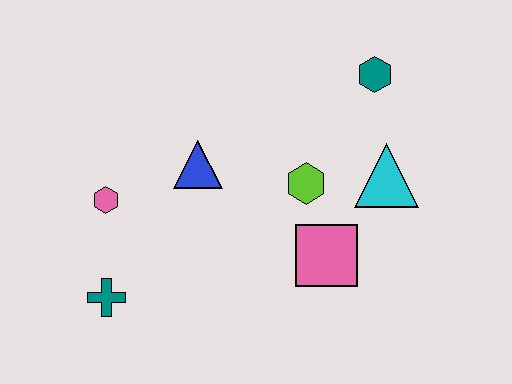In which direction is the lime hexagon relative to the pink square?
The lime hexagon is above the pink square.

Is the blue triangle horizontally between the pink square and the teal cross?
Yes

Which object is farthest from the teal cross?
The teal hexagon is farthest from the teal cross.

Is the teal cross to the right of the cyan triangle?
No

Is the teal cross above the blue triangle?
No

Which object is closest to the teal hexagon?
The cyan triangle is closest to the teal hexagon.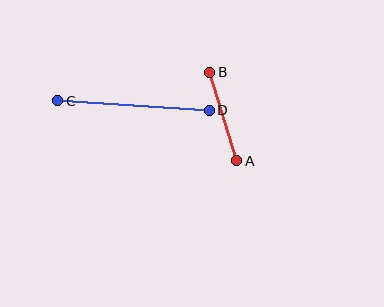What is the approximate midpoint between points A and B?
The midpoint is at approximately (223, 116) pixels.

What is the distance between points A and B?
The distance is approximately 93 pixels.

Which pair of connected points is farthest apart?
Points C and D are farthest apart.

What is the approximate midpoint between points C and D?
The midpoint is at approximately (134, 105) pixels.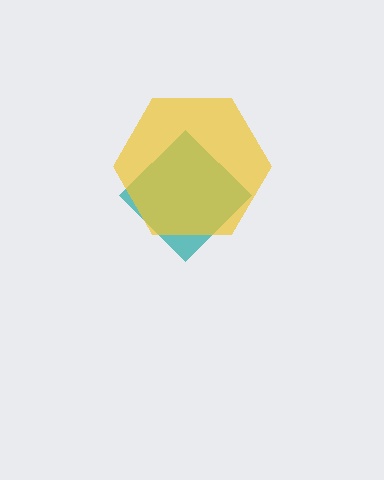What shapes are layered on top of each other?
The layered shapes are: a teal diamond, a yellow hexagon.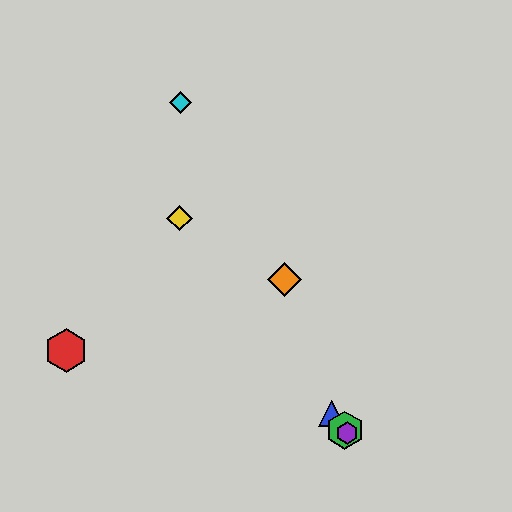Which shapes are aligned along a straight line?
The blue triangle, the green hexagon, the yellow diamond, the purple hexagon are aligned along a straight line.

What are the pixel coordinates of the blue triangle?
The blue triangle is at (332, 414).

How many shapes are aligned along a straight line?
4 shapes (the blue triangle, the green hexagon, the yellow diamond, the purple hexagon) are aligned along a straight line.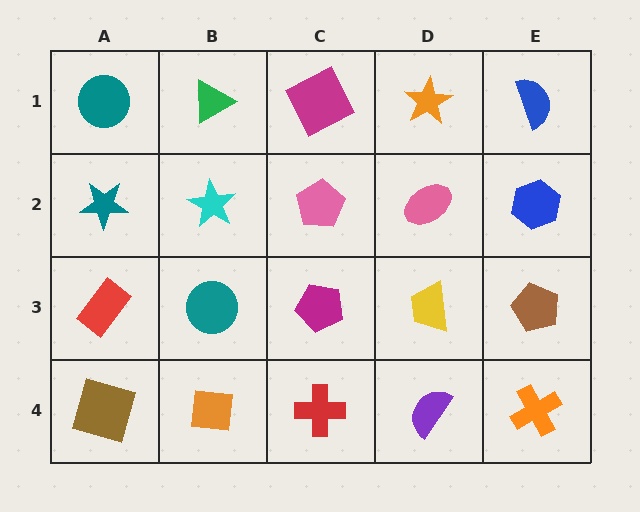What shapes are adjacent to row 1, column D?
A pink ellipse (row 2, column D), a magenta square (row 1, column C), a blue semicircle (row 1, column E).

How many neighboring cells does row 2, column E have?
3.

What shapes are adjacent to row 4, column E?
A brown pentagon (row 3, column E), a purple semicircle (row 4, column D).